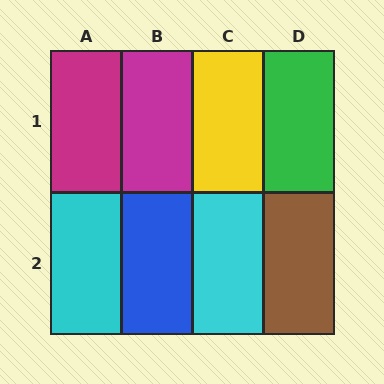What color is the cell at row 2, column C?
Cyan.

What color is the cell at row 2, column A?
Cyan.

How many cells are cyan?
2 cells are cyan.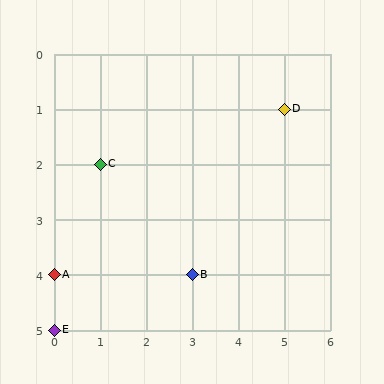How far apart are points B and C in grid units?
Points B and C are 2 columns and 2 rows apart (about 2.8 grid units diagonally).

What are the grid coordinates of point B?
Point B is at grid coordinates (3, 4).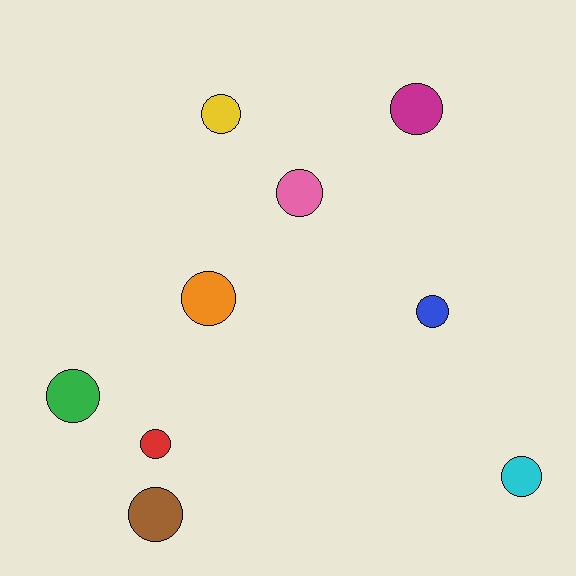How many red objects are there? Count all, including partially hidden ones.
There is 1 red object.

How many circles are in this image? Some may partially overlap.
There are 9 circles.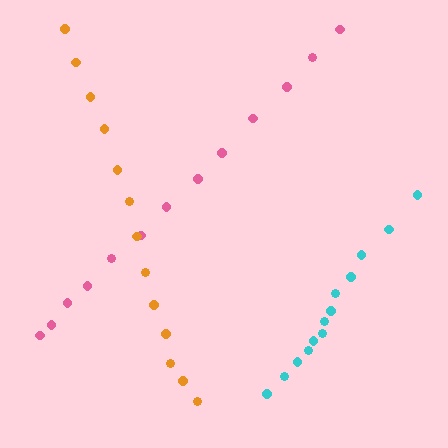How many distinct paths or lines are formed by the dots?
There are 3 distinct paths.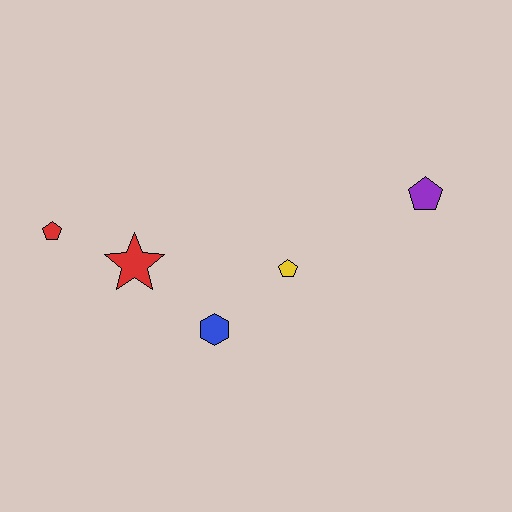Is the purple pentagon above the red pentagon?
Yes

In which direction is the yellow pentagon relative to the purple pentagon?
The yellow pentagon is to the left of the purple pentagon.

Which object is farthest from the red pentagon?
The purple pentagon is farthest from the red pentagon.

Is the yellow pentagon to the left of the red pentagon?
No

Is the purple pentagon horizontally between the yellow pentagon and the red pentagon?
No